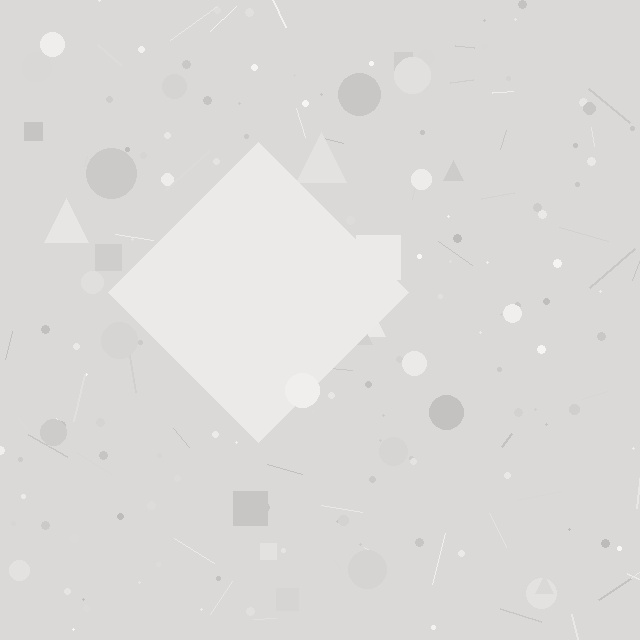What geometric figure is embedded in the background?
A diamond is embedded in the background.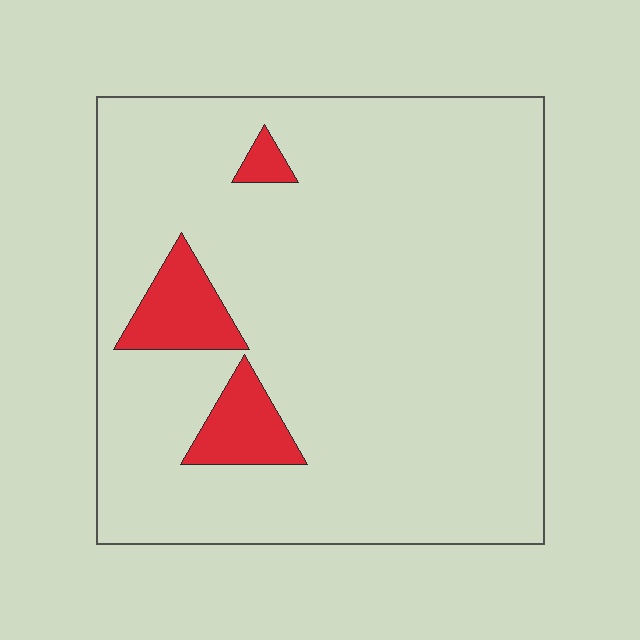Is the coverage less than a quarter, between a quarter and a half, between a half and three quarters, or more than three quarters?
Less than a quarter.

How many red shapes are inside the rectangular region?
3.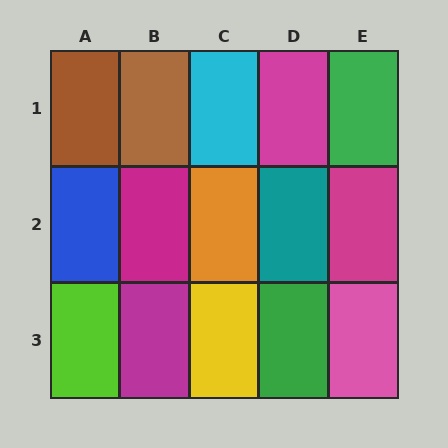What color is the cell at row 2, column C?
Orange.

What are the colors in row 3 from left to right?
Lime, magenta, yellow, green, pink.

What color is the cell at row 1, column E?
Green.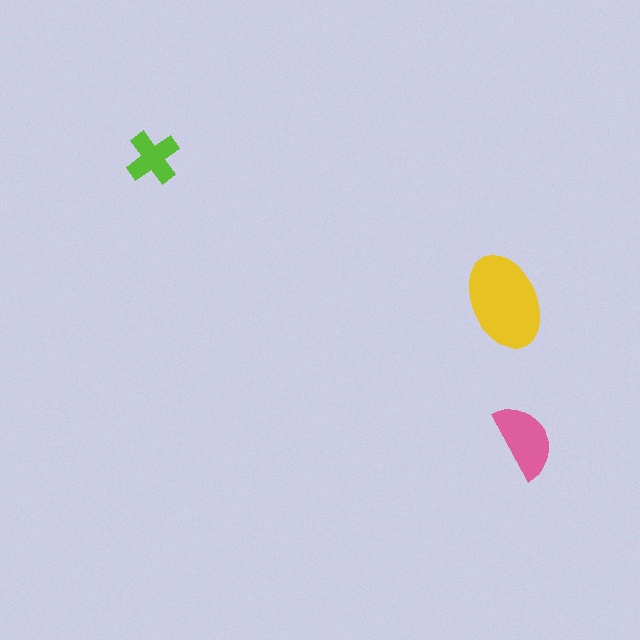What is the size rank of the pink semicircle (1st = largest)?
2nd.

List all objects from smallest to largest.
The lime cross, the pink semicircle, the yellow ellipse.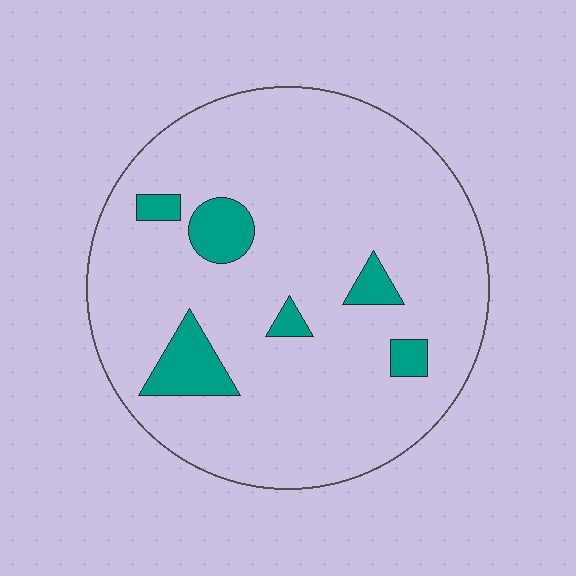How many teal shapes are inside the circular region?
6.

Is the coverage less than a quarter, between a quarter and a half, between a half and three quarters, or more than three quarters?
Less than a quarter.